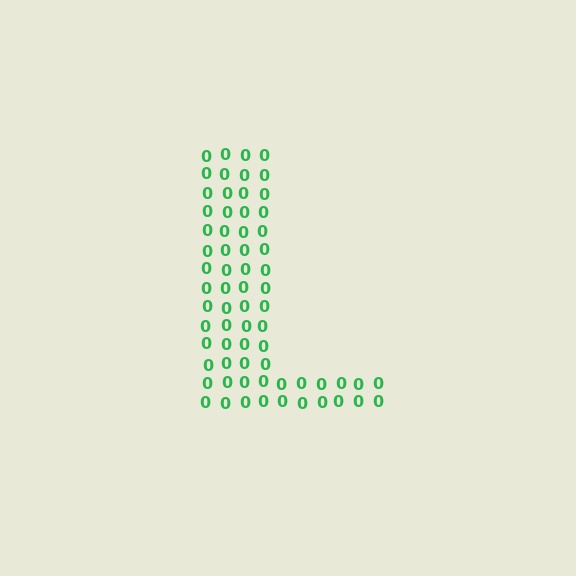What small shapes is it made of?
It is made of small digit 0's.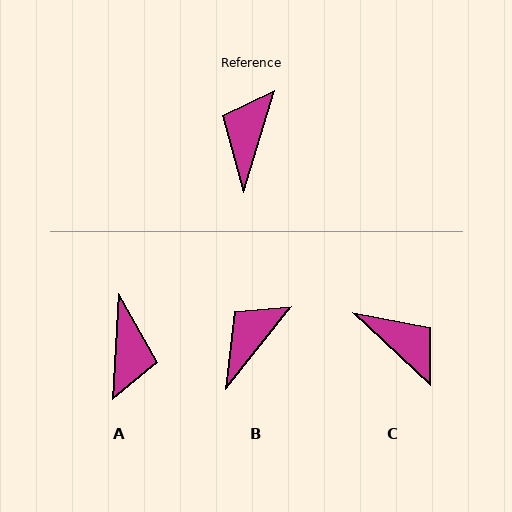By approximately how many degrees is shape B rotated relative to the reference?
Approximately 22 degrees clockwise.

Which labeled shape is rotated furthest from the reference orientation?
A, about 166 degrees away.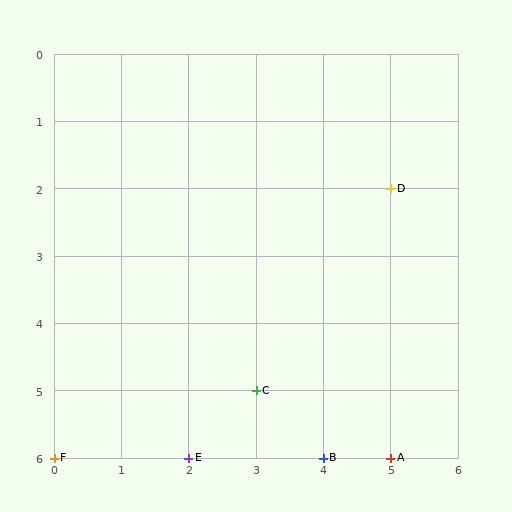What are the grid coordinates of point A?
Point A is at grid coordinates (5, 6).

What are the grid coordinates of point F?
Point F is at grid coordinates (0, 6).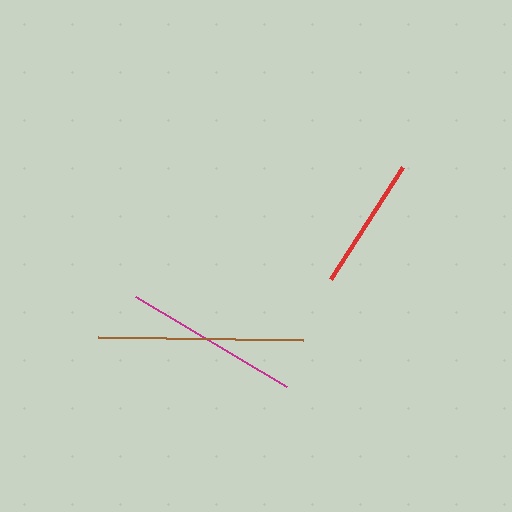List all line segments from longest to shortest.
From longest to shortest: brown, magenta, red.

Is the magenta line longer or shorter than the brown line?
The brown line is longer than the magenta line.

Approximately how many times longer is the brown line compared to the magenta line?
The brown line is approximately 1.2 times the length of the magenta line.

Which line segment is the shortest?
The red line is the shortest at approximately 133 pixels.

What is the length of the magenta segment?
The magenta segment is approximately 176 pixels long.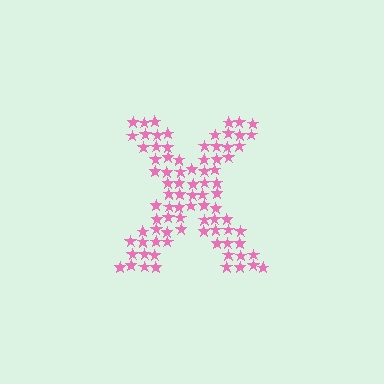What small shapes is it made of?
It is made of small stars.